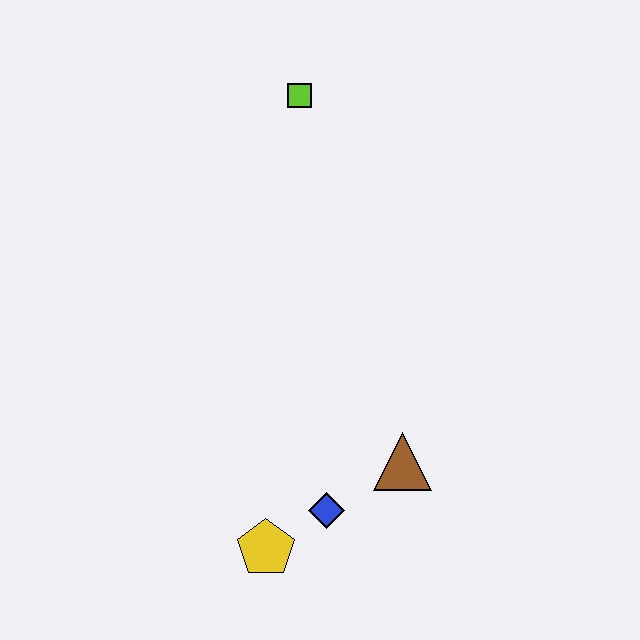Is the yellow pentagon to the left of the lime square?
Yes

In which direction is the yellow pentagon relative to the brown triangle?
The yellow pentagon is to the left of the brown triangle.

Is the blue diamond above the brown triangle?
No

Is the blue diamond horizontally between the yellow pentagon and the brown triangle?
Yes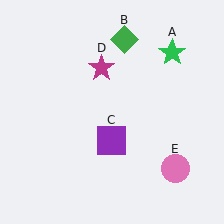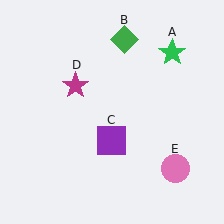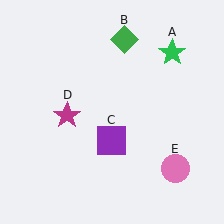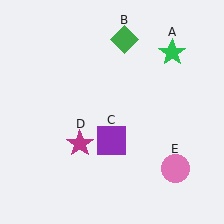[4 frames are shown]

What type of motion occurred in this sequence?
The magenta star (object D) rotated counterclockwise around the center of the scene.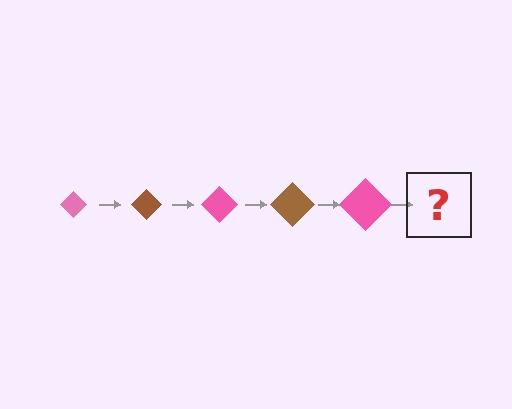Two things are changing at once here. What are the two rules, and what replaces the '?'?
The two rules are that the diamond grows larger each step and the color cycles through pink and brown. The '?' should be a brown diamond, larger than the previous one.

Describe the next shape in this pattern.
It should be a brown diamond, larger than the previous one.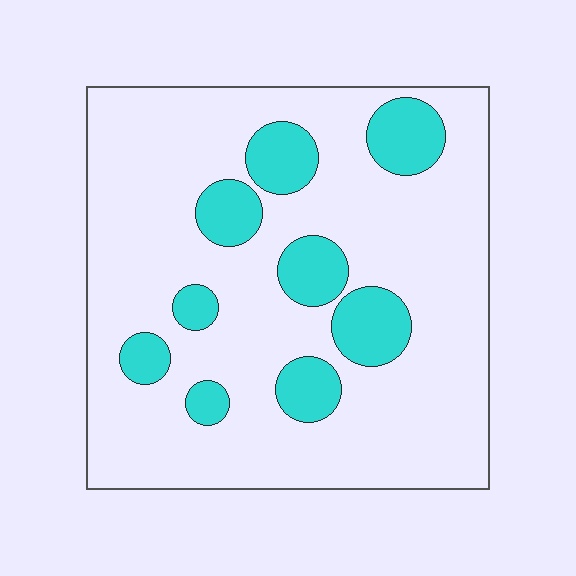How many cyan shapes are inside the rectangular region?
9.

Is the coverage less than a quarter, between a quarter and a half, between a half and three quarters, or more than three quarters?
Less than a quarter.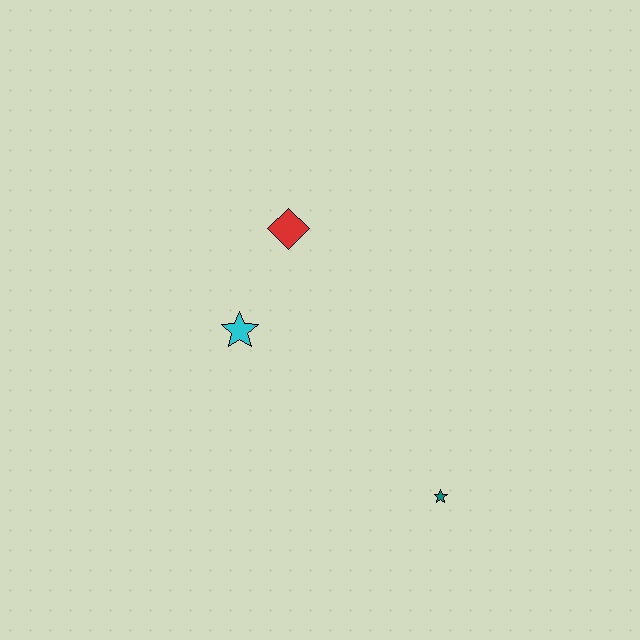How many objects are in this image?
There are 3 objects.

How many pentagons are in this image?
There are no pentagons.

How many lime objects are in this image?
There are no lime objects.